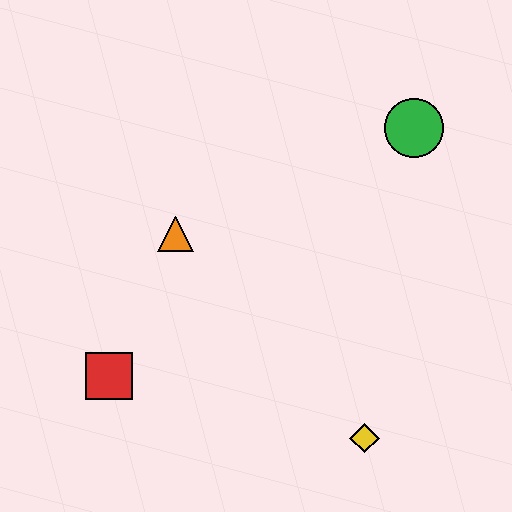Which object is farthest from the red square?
The green circle is farthest from the red square.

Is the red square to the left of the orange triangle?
Yes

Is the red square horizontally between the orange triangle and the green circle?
No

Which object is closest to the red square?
The orange triangle is closest to the red square.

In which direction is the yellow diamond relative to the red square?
The yellow diamond is to the right of the red square.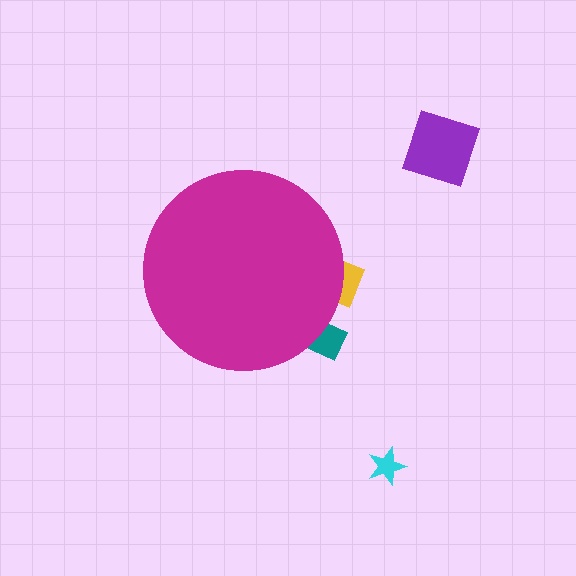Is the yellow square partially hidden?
Yes, the yellow square is partially hidden behind the magenta circle.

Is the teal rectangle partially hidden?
Yes, the teal rectangle is partially hidden behind the magenta circle.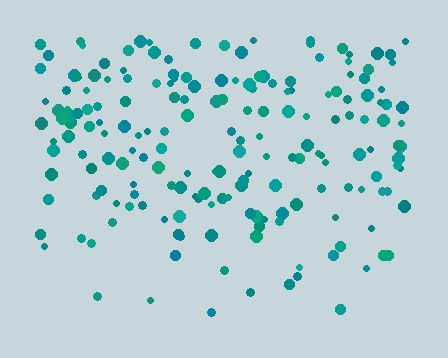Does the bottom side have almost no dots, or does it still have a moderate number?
Still a moderate number, just noticeably fewer than the top.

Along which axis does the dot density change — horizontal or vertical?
Vertical.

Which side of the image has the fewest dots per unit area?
The bottom.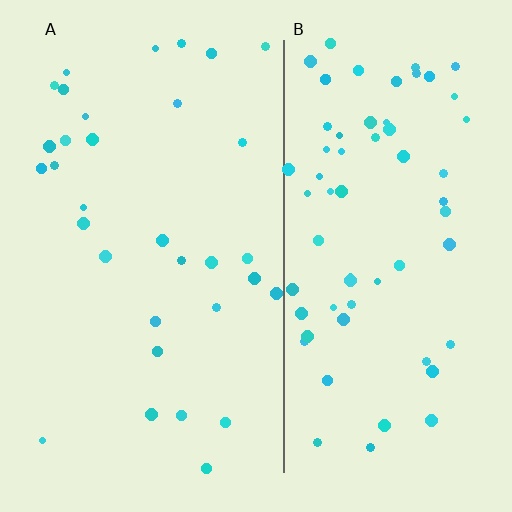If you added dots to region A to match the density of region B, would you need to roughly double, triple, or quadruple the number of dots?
Approximately double.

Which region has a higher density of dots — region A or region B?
B (the right).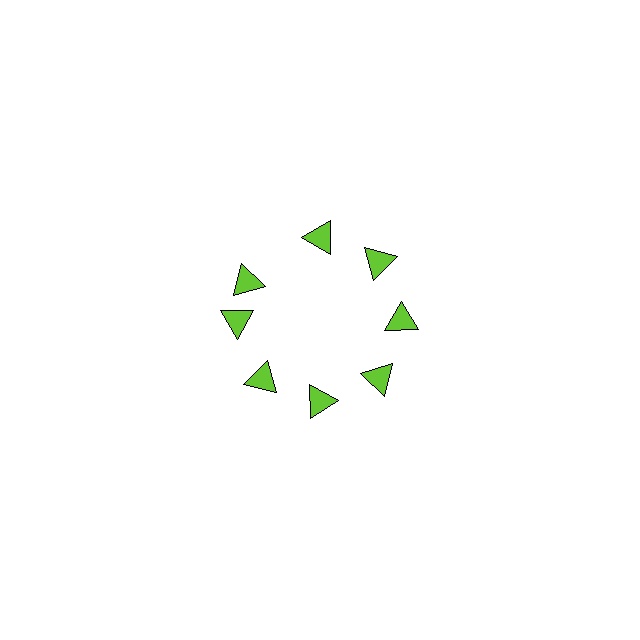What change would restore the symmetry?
The symmetry would be restored by rotating it back into even spacing with its neighbors so that all 8 triangles sit at equal angles and equal distance from the center.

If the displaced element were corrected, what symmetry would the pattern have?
It would have 8-fold rotational symmetry — the pattern would map onto itself every 45 degrees.